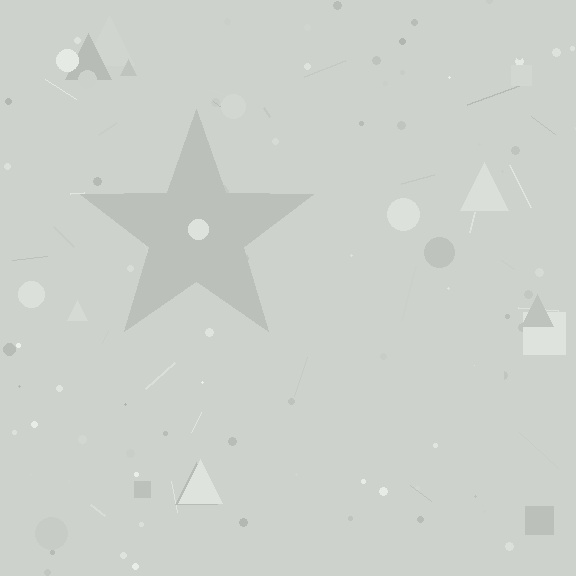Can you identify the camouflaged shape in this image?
The camouflaged shape is a star.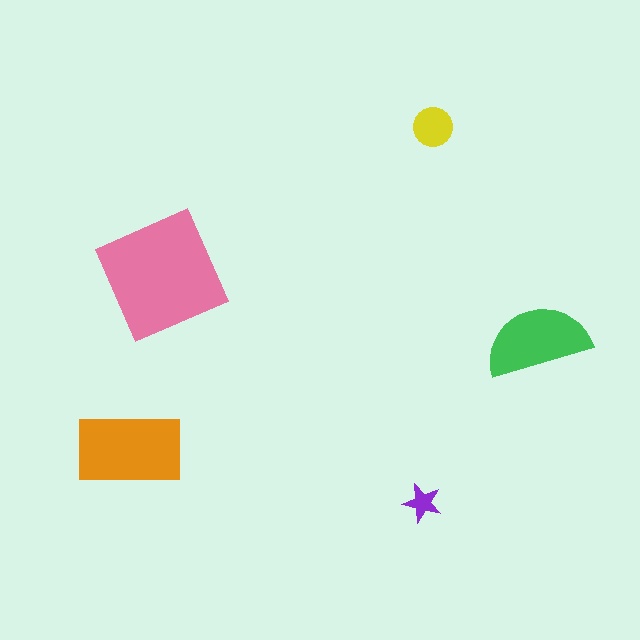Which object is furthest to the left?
The orange rectangle is leftmost.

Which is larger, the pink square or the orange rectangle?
The pink square.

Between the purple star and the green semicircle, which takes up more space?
The green semicircle.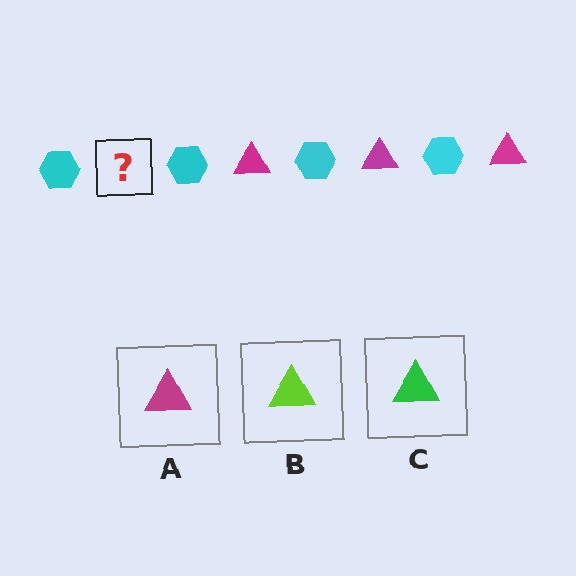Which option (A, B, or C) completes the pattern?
A.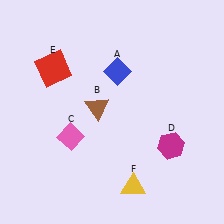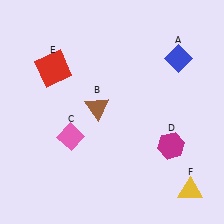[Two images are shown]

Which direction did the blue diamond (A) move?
The blue diamond (A) moved right.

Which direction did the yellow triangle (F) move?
The yellow triangle (F) moved right.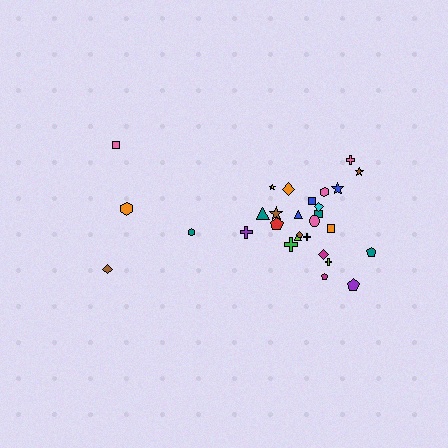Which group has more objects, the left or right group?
The right group.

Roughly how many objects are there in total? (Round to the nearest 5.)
Roughly 30 objects in total.